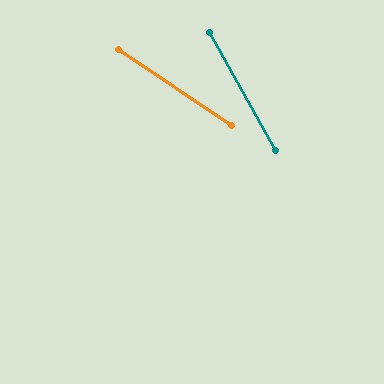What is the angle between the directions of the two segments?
Approximately 27 degrees.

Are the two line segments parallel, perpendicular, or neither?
Neither parallel nor perpendicular — they differ by about 27°.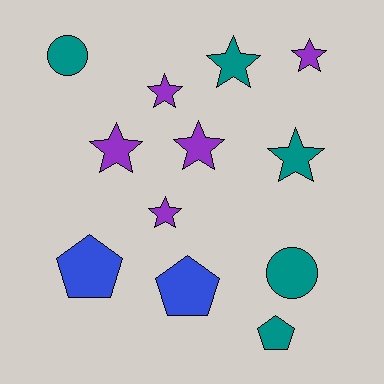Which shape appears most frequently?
Star, with 7 objects.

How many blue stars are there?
There are no blue stars.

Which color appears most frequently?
Teal, with 5 objects.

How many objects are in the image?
There are 12 objects.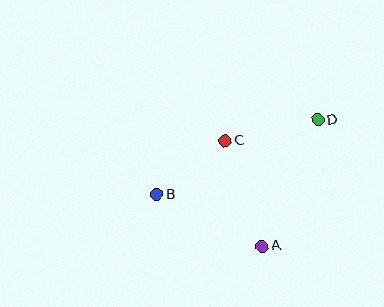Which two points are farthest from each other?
Points B and D are farthest from each other.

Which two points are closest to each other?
Points B and C are closest to each other.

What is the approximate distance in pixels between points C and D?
The distance between C and D is approximately 95 pixels.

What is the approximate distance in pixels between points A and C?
The distance between A and C is approximately 112 pixels.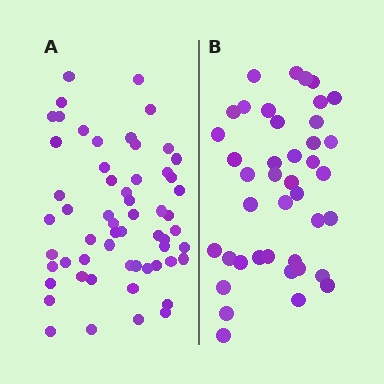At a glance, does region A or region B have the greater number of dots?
Region A (the left region) has more dots.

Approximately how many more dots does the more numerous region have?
Region A has approximately 15 more dots than region B.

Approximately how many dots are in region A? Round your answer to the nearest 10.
About 60 dots. (The exact count is 58, which rounds to 60.)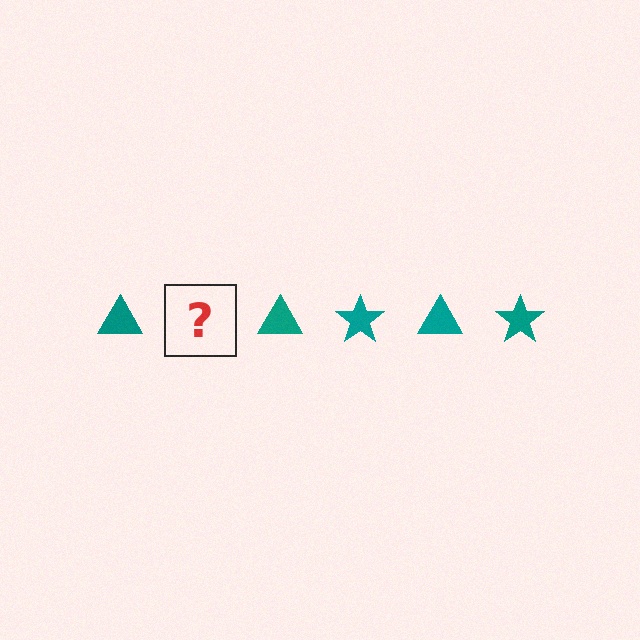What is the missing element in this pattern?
The missing element is a teal star.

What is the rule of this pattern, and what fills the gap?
The rule is that the pattern cycles through triangle, star shapes in teal. The gap should be filled with a teal star.